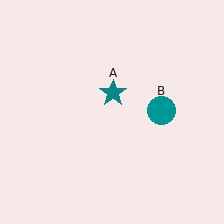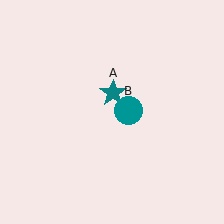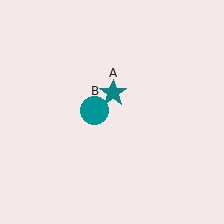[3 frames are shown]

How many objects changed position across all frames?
1 object changed position: teal circle (object B).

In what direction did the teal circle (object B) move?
The teal circle (object B) moved left.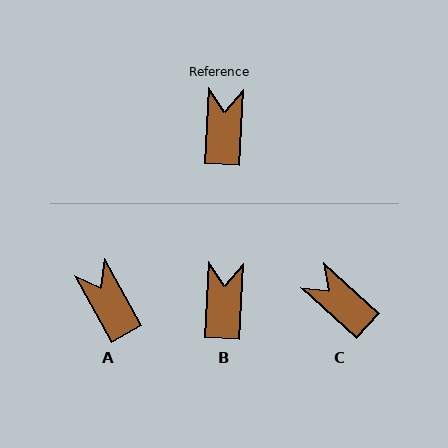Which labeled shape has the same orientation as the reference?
B.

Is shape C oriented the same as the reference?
No, it is off by about 51 degrees.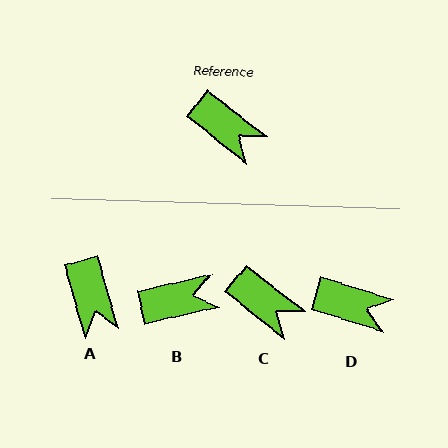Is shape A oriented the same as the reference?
No, it is off by about 36 degrees.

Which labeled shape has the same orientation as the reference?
C.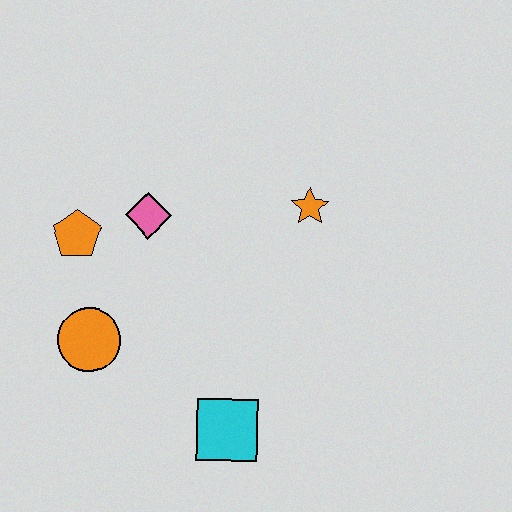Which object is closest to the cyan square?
The orange circle is closest to the cyan square.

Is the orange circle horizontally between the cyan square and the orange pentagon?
Yes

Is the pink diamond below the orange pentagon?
No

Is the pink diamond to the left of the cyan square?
Yes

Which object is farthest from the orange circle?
The orange star is farthest from the orange circle.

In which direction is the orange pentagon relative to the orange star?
The orange pentagon is to the left of the orange star.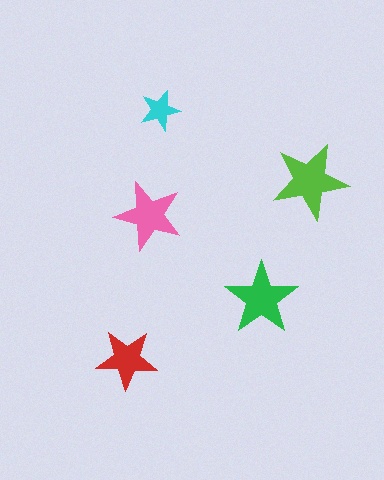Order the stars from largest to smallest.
the lime one, the green one, the pink one, the red one, the cyan one.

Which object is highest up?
The cyan star is topmost.